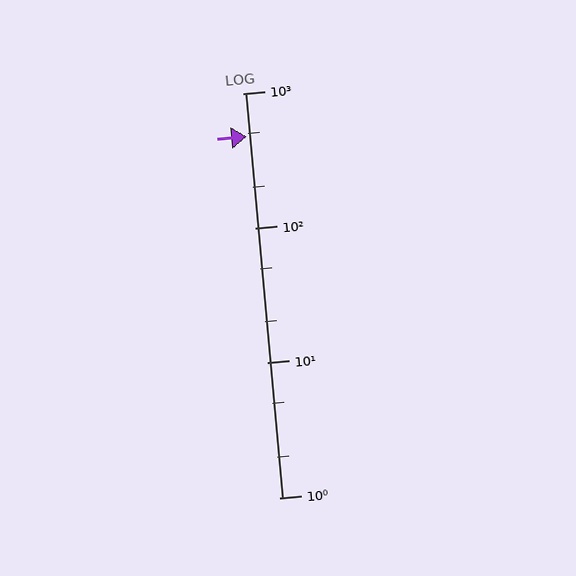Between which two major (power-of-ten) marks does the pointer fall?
The pointer is between 100 and 1000.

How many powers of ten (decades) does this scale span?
The scale spans 3 decades, from 1 to 1000.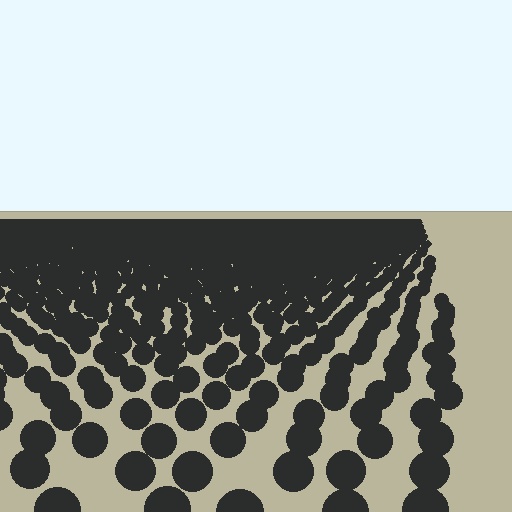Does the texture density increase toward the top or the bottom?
Density increases toward the top.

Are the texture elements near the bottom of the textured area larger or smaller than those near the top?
Larger. Near the bottom, elements are closer to the viewer and appear at a bigger on-screen size.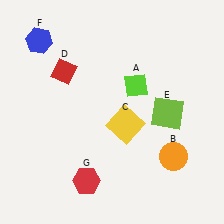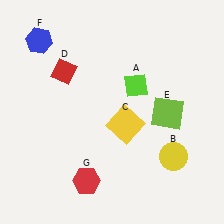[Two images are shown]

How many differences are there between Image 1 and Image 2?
There is 1 difference between the two images.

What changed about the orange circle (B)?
In Image 1, B is orange. In Image 2, it changed to yellow.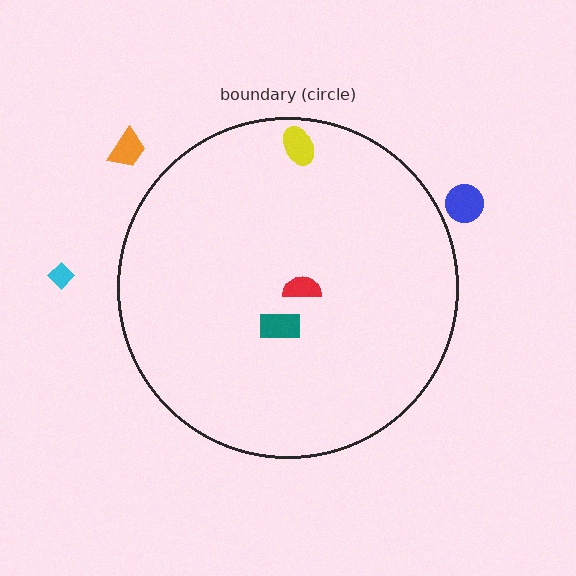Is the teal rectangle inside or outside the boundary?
Inside.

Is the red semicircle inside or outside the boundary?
Inside.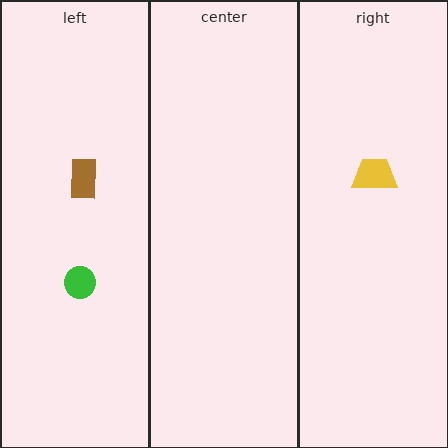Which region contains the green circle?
The left region.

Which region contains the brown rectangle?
The left region.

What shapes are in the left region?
The green circle, the brown rectangle.